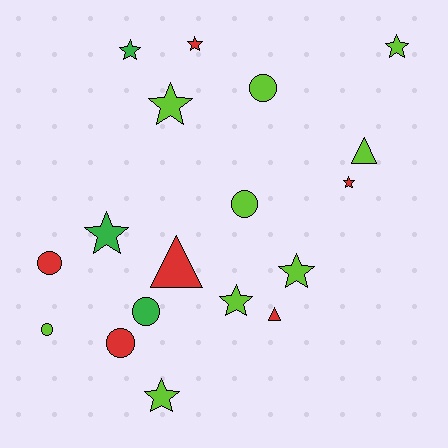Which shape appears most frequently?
Star, with 9 objects.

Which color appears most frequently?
Lime, with 9 objects.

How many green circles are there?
There is 1 green circle.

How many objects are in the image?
There are 18 objects.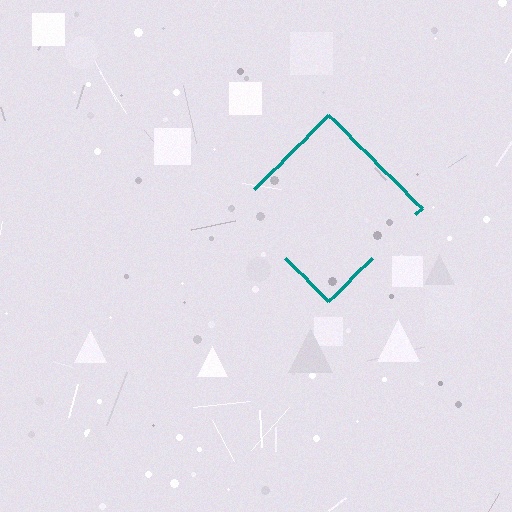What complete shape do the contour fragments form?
The contour fragments form a diamond.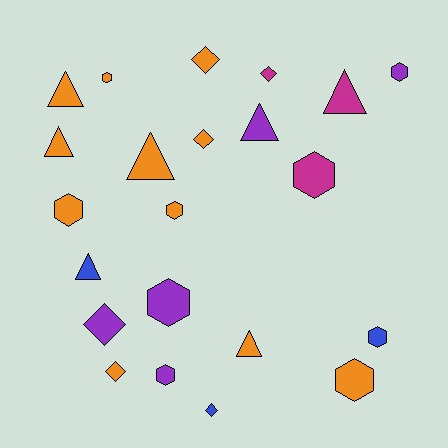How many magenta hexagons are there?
There is 1 magenta hexagon.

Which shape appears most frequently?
Hexagon, with 9 objects.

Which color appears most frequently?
Orange, with 11 objects.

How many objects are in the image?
There are 22 objects.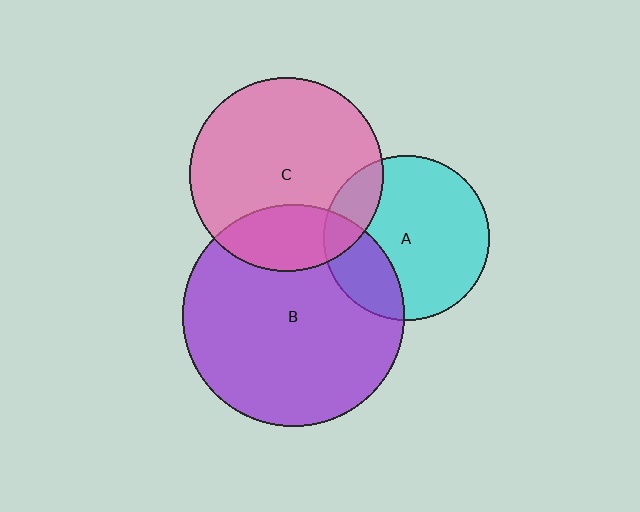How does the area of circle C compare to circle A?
Approximately 1.4 times.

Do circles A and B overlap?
Yes.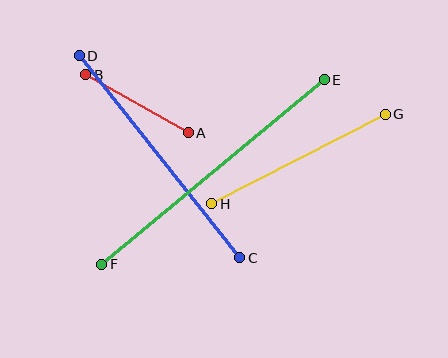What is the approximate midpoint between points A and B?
The midpoint is at approximately (137, 104) pixels.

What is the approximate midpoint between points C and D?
The midpoint is at approximately (159, 157) pixels.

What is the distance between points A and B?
The distance is approximately 118 pixels.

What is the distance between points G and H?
The distance is approximately 195 pixels.